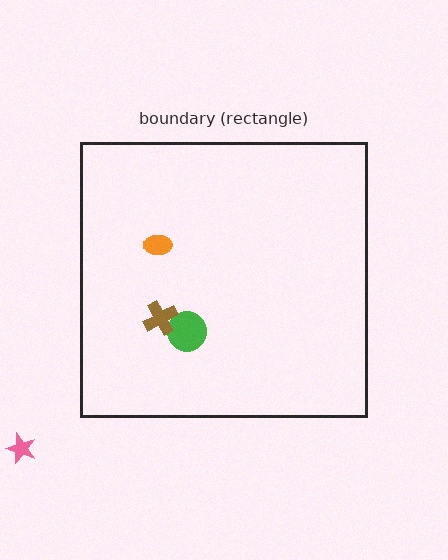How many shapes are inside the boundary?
3 inside, 1 outside.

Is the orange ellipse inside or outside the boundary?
Inside.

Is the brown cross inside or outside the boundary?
Inside.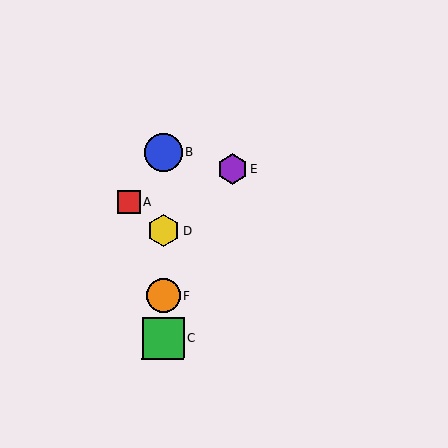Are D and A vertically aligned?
No, D is at x≈163 and A is at x≈129.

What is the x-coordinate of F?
Object F is at x≈163.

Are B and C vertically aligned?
Yes, both are at x≈164.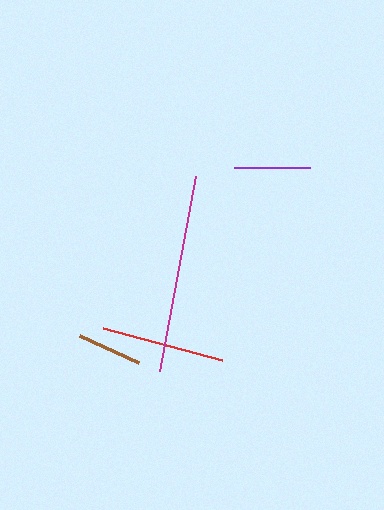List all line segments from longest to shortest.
From longest to shortest: magenta, red, purple, brown.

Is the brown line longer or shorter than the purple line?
The purple line is longer than the brown line.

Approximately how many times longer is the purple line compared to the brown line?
The purple line is approximately 1.2 times the length of the brown line.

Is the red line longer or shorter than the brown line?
The red line is longer than the brown line.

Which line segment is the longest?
The magenta line is the longest at approximately 198 pixels.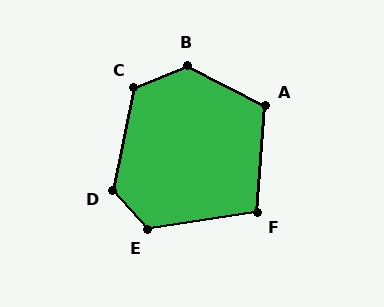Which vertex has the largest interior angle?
B, at approximately 131 degrees.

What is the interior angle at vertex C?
Approximately 124 degrees (obtuse).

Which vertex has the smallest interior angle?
F, at approximately 103 degrees.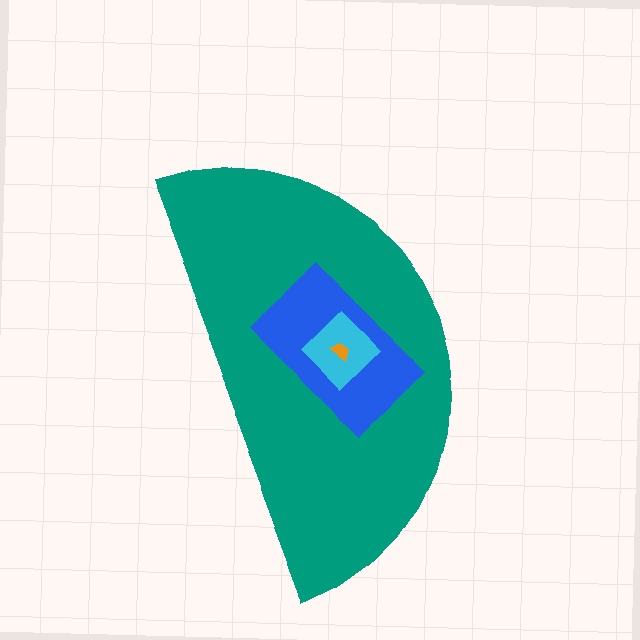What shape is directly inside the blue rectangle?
The cyan diamond.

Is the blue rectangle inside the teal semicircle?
Yes.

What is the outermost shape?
The teal semicircle.